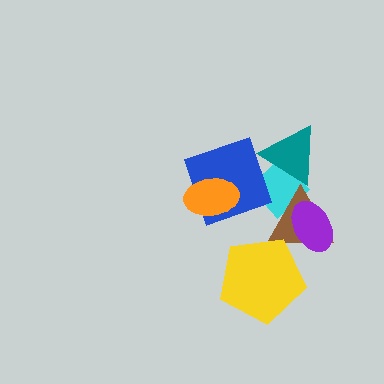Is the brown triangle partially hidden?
Yes, it is partially covered by another shape.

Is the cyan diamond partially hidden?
Yes, it is partially covered by another shape.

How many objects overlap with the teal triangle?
2 objects overlap with the teal triangle.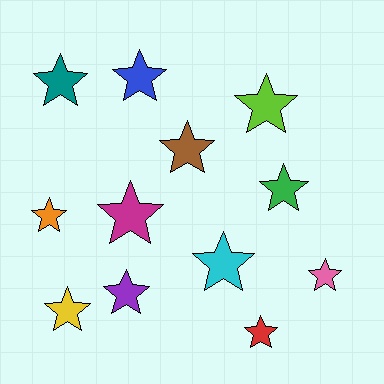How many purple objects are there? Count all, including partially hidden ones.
There is 1 purple object.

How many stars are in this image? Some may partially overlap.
There are 12 stars.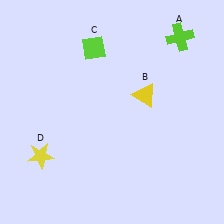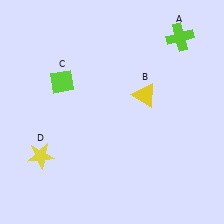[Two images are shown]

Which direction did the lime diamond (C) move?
The lime diamond (C) moved down.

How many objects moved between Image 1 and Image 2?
1 object moved between the two images.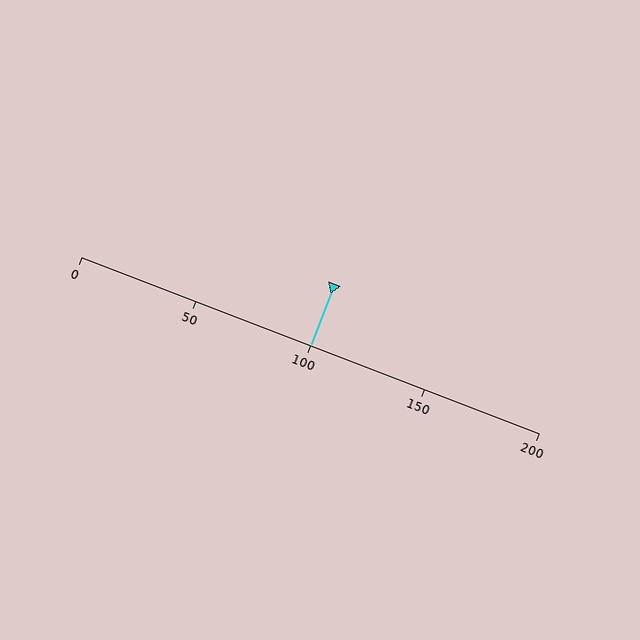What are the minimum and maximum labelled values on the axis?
The axis runs from 0 to 200.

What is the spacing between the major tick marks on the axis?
The major ticks are spaced 50 apart.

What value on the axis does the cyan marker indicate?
The marker indicates approximately 100.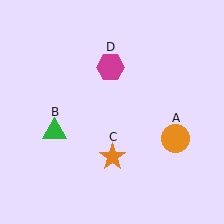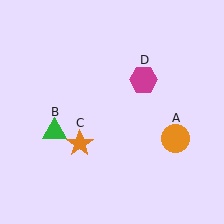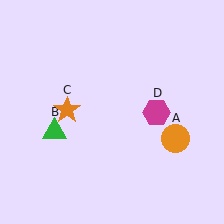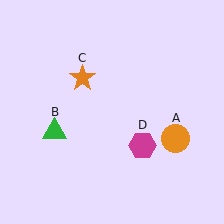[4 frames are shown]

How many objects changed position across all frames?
2 objects changed position: orange star (object C), magenta hexagon (object D).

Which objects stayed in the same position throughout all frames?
Orange circle (object A) and green triangle (object B) remained stationary.